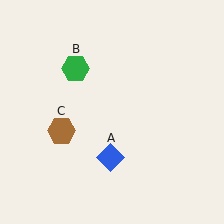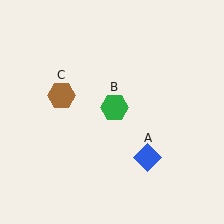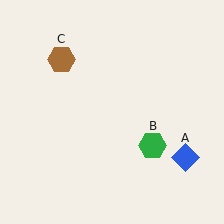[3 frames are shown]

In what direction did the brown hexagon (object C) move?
The brown hexagon (object C) moved up.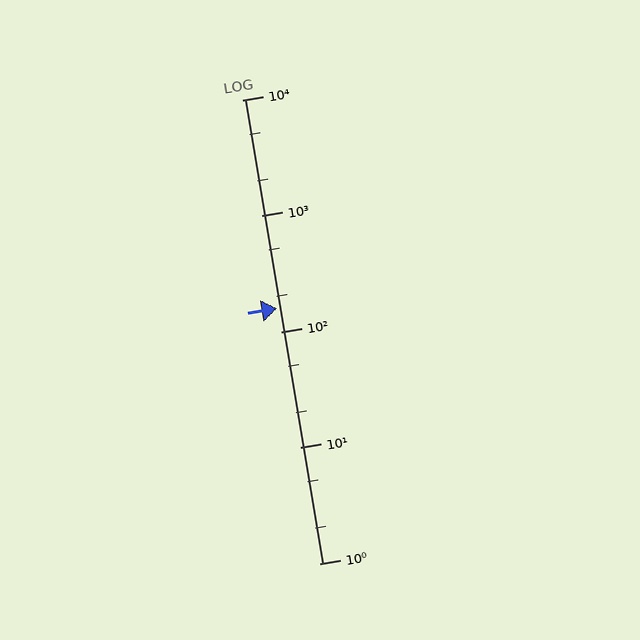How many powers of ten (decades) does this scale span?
The scale spans 4 decades, from 1 to 10000.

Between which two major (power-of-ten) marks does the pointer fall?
The pointer is between 100 and 1000.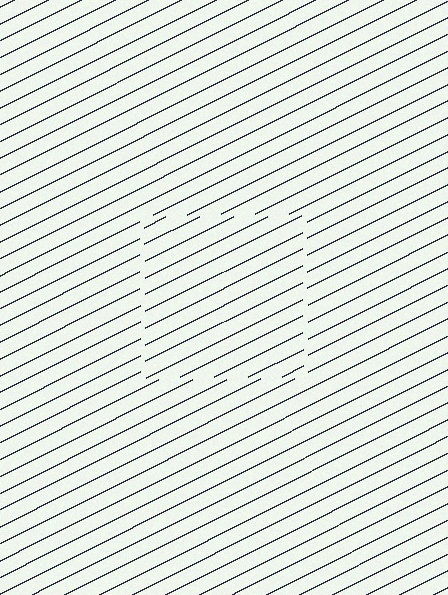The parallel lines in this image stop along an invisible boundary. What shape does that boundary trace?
An illusory square. The interior of the shape contains the same grating, shifted by half a period — the contour is defined by the phase discontinuity where line-ends from the inner and outer gratings abut.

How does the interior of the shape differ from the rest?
The interior of the shape contains the same grating, shifted by half a period — the contour is defined by the phase discontinuity where line-ends from the inner and outer gratings abut.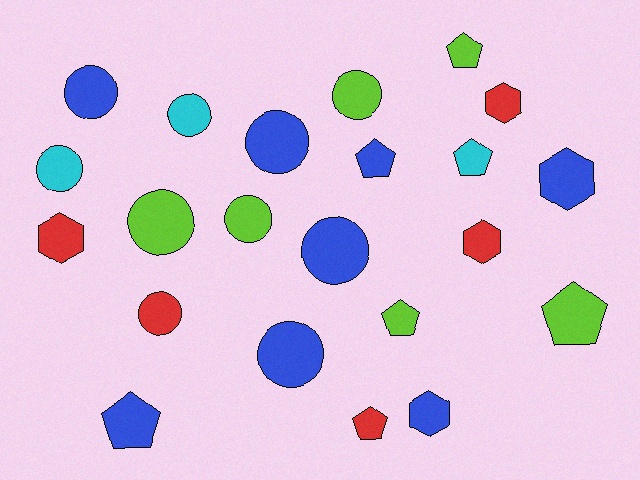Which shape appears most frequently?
Circle, with 10 objects.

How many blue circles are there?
There are 4 blue circles.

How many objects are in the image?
There are 22 objects.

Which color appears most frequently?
Blue, with 8 objects.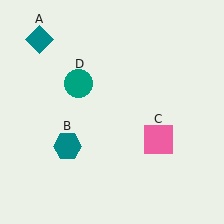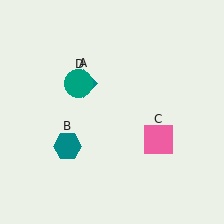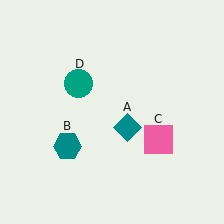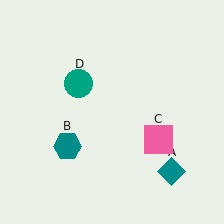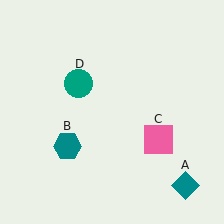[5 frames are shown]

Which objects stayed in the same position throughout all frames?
Teal hexagon (object B) and pink square (object C) and teal circle (object D) remained stationary.